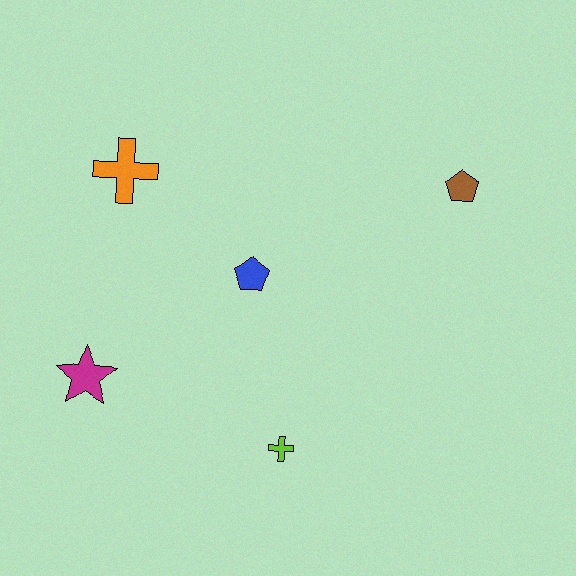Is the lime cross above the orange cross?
No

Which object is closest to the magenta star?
The blue pentagon is closest to the magenta star.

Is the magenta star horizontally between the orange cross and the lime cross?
No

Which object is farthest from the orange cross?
The brown pentagon is farthest from the orange cross.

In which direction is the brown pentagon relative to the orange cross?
The brown pentagon is to the right of the orange cross.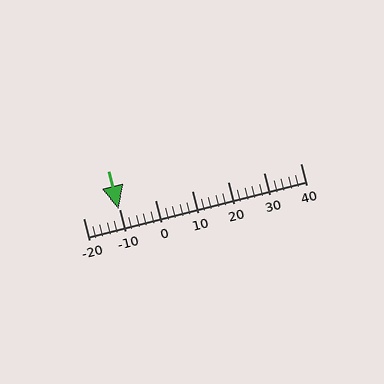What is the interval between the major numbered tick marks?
The major tick marks are spaced 10 units apart.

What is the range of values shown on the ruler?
The ruler shows values from -20 to 40.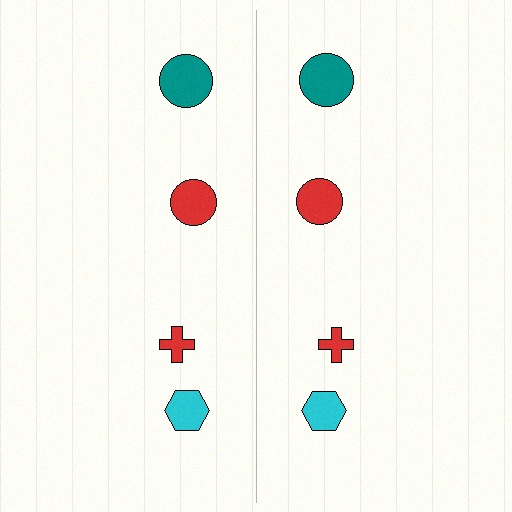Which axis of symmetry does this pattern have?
The pattern has a vertical axis of symmetry running through the center of the image.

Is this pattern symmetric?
Yes, this pattern has bilateral (reflection) symmetry.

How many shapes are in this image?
There are 8 shapes in this image.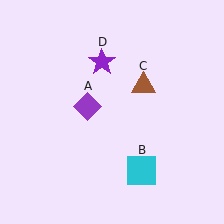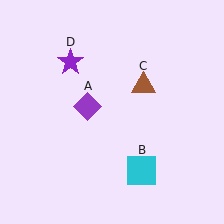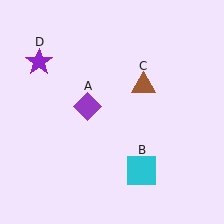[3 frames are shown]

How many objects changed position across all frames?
1 object changed position: purple star (object D).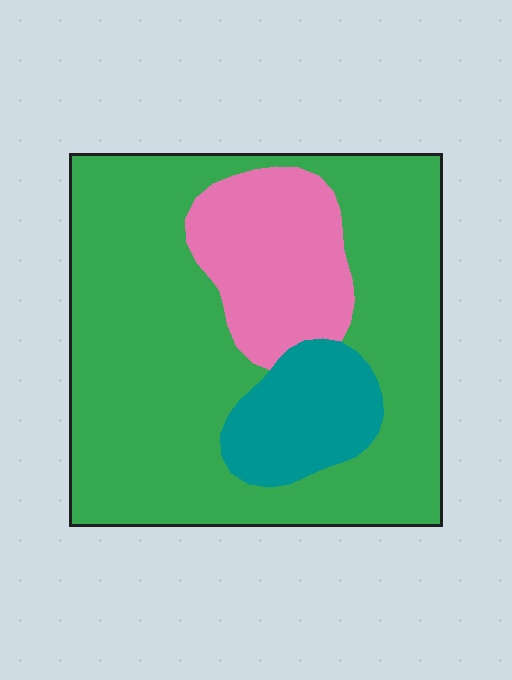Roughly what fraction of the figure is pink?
Pink covers around 15% of the figure.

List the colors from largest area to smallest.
From largest to smallest: green, pink, teal.